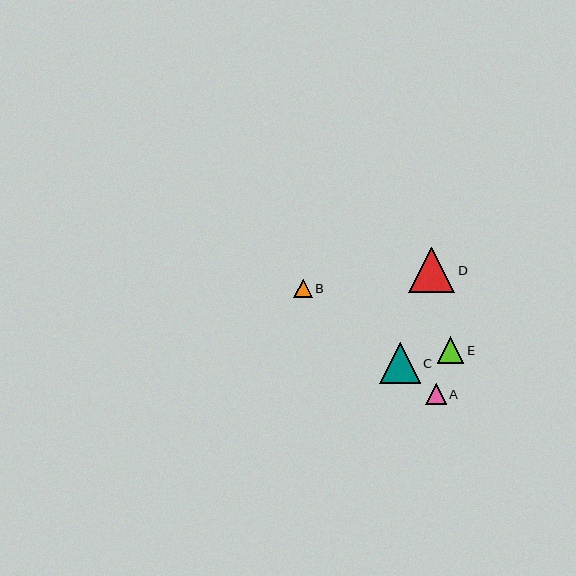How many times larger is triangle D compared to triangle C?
Triangle D is approximately 1.1 times the size of triangle C.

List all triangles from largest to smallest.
From largest to smallest: D, C, E, A, B.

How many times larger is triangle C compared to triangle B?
Triangle C is approximately 2.2 times the size of triangle B.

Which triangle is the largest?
Triangle D is the largest with a size of approximately 46 pixels.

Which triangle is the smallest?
Triangle B is the smallest with a size of approximately 18 pixels.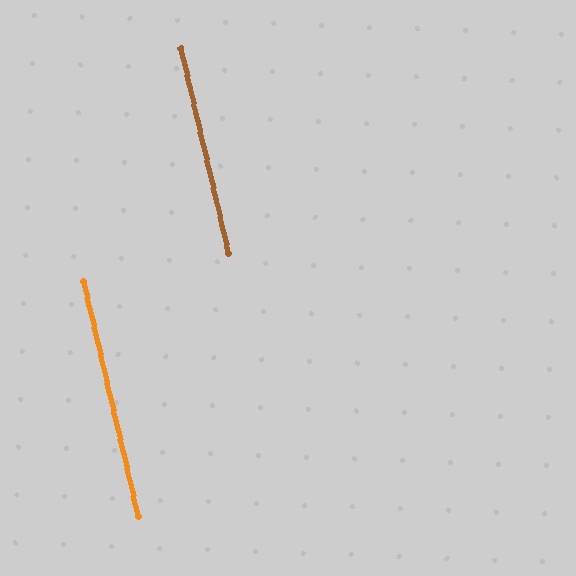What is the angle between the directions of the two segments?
Approximately 0 degrees.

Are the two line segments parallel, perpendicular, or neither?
Parallel — their directions differ by only 0.1°.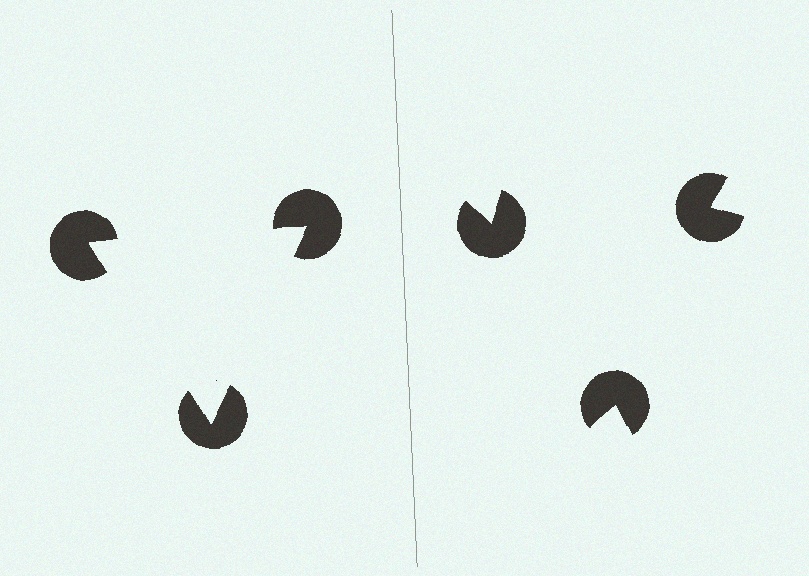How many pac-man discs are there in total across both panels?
6 — 3 on each side.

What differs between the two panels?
The pac-man discs are positioned identically on both sides; only the wedge orientations differ. On the left they align to a triangle; on the right they are misaligned.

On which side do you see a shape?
An illusory triangle appears on the left side. On the right side the wedge cuts are rotated, so no coherent shape forms.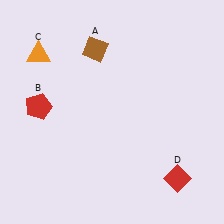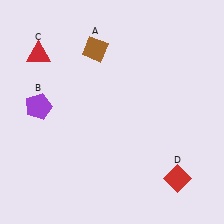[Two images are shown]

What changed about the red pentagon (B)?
In Image 1, B is red. In Image 2, it changed to purple.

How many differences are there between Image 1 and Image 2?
There are 2 differences between the two images.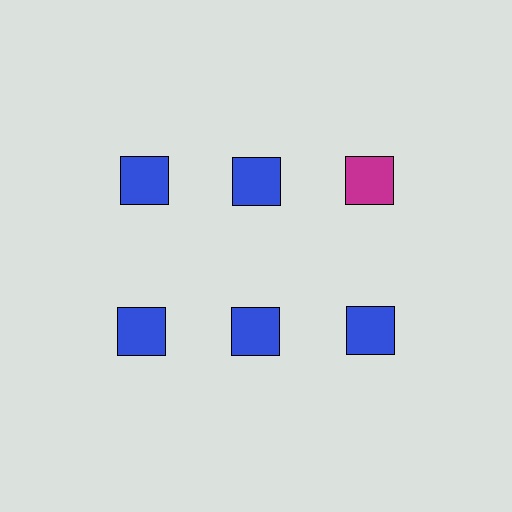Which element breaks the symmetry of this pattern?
The magenta square in the top row, center column breaks the symmetry. All other shapes are blue squares.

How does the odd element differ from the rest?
It has a different color: magenta instead of blue.